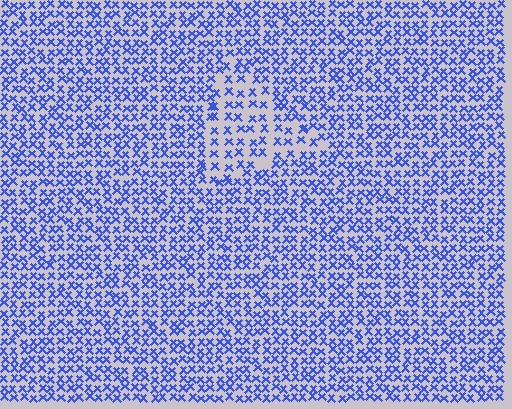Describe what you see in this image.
The image contains small blue elements arranged at two different densities. A triangle-shaped region is visible where the elements are less densely packed than the surrounding area.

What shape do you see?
I see a triangle.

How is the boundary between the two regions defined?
The boundary is defined by a change in element density (approximately 1.7x ratio). All elements are the same color, size, and shape.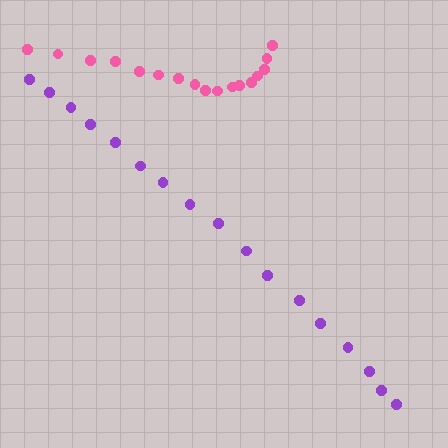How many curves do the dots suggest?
There are 2 distinct paths.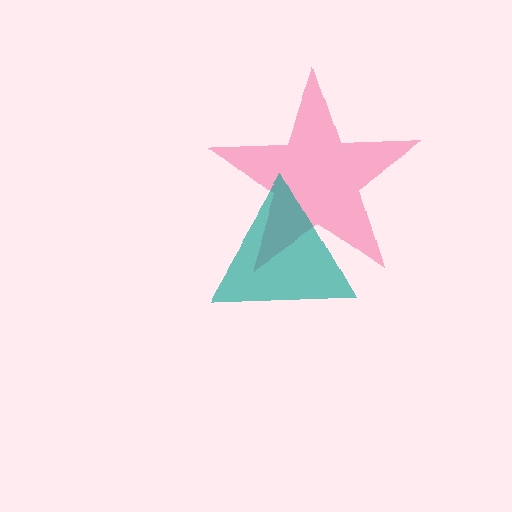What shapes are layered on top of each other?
The layered shapes are: a pink star, a teal triangle.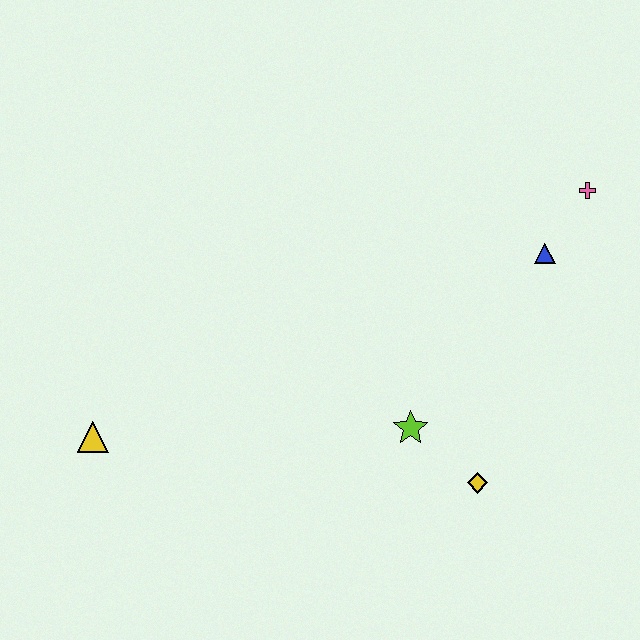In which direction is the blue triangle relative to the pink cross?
The blue triangle is below the pink cross.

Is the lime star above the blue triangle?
No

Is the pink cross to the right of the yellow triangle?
Yes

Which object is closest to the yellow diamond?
The lime star is closest to the yellow diamond.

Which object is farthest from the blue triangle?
The yellow triangle is farthest from the blue triangle.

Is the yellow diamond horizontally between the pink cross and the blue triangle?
No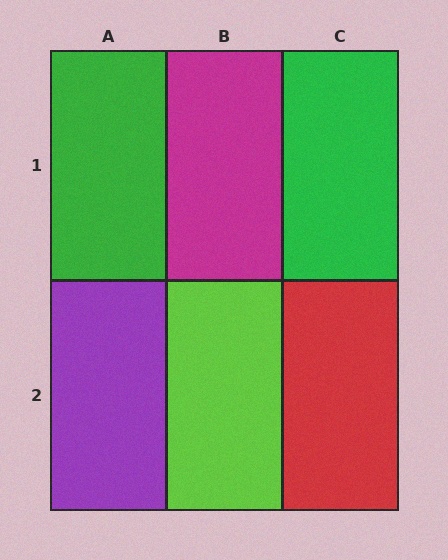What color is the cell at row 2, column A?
Purple.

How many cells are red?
1 cell is red.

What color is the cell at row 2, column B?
Lime.